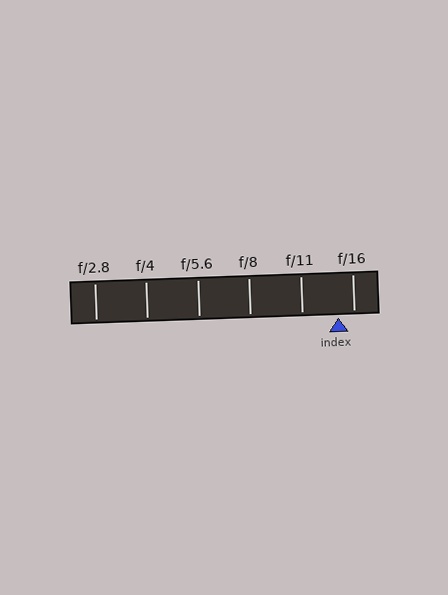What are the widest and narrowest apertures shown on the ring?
The widest aperture shown is f/2.8 and the narrowest is f/16.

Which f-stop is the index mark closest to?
The index mark is closest to f/16.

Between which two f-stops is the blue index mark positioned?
The index mark is between f/11 and f/16.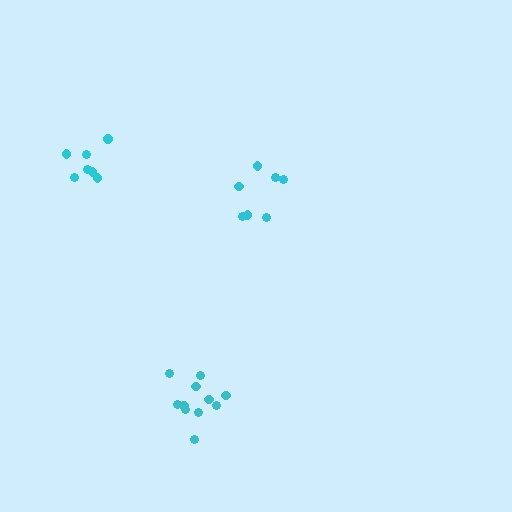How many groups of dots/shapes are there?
There are 3 groups.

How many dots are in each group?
Group 1: 7 dots, Group 2: 7 dots, Group 3: 11 dots (25 total).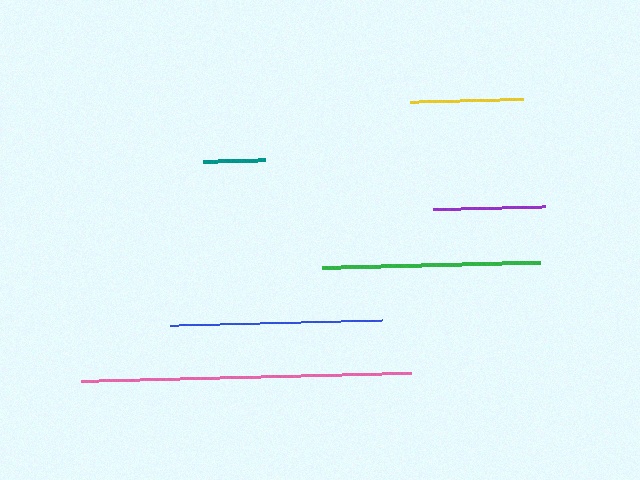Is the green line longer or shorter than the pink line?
The pink line is longer than the green line.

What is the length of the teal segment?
The teal segment is approximately 62 pixels long.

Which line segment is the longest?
The pink line is the longest at approximately 330 pixels.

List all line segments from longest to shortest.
From longest to shortest: pink, green, blue, yellow, purple, teal.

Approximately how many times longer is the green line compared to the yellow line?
The green line is approximately 1.9 times the length of the yellow line.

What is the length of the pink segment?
The pink segment is approximately 330 pixels long.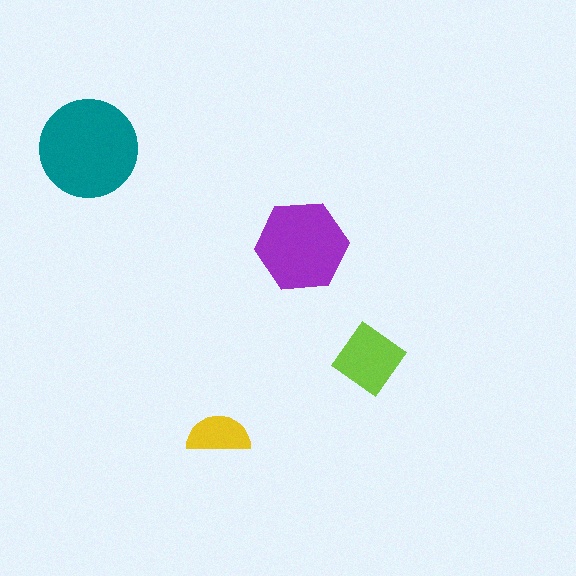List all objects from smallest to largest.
The yellow semicircle, the lime diamond, the purple hexagon, the teal circle.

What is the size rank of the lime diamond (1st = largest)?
3rd.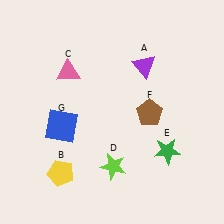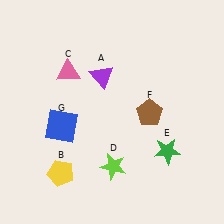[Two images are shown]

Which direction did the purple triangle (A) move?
The purple triangle (A) moved left.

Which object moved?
The purple triangle (A) moved left.